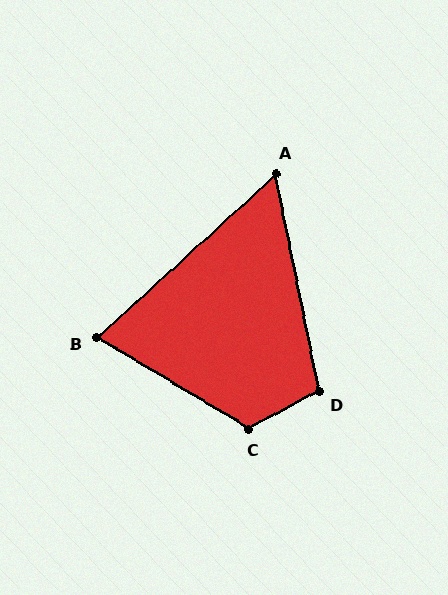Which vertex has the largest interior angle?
C, at approximately 121 degrees.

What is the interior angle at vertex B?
Approximately 73 degrees (acute).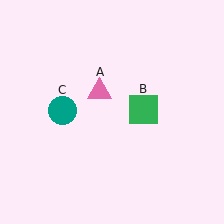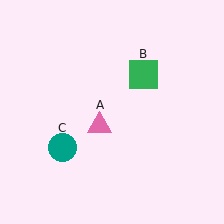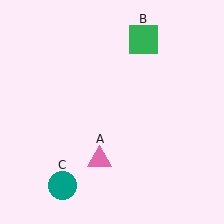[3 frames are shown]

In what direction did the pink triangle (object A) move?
The pink triangle (object A) moved down.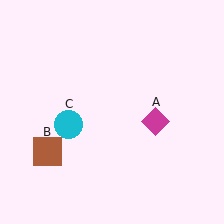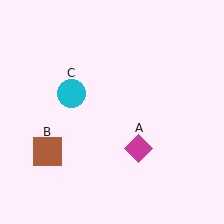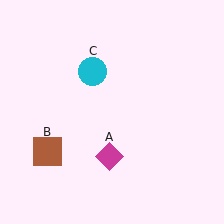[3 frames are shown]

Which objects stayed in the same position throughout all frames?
Brown square (object B) remained stationary.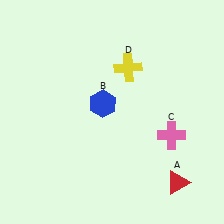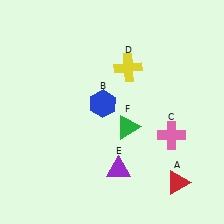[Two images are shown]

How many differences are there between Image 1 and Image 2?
There are 2 differences between the two images.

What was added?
A purple triangle (E), a green triangle (F) were added in Image 2.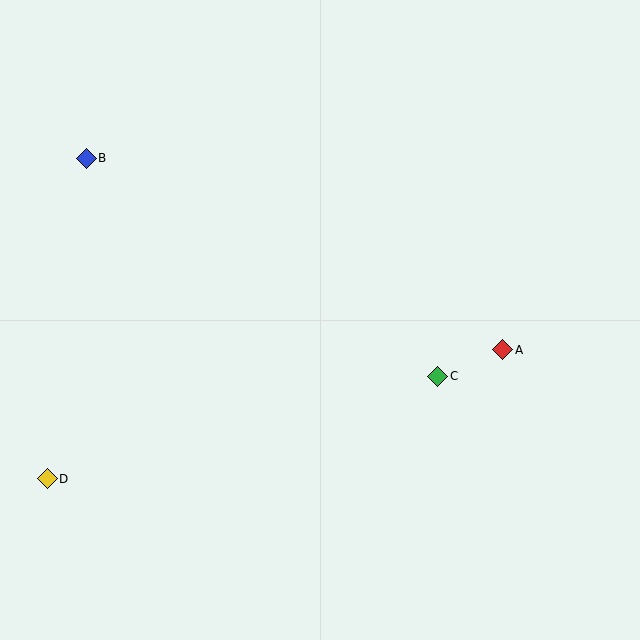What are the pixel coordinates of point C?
Point C is at (438, 376).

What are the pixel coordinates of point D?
Point D is at (47, 479).